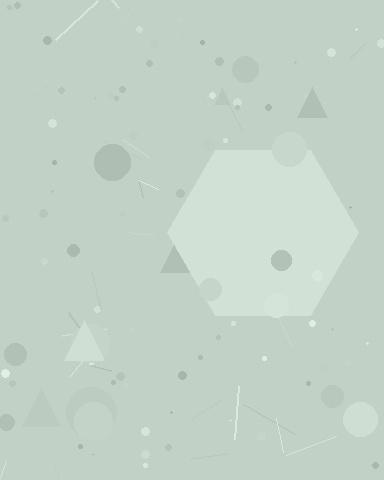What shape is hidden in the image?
A hexagon is hidden in the image.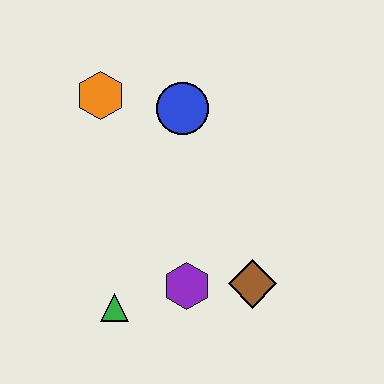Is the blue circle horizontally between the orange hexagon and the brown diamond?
Yes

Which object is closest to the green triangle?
The purple hexagon is closest to the green triangle.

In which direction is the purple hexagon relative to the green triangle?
The purple hexagon is to the right of the green triangle.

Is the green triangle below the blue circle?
Yes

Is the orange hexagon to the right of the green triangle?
No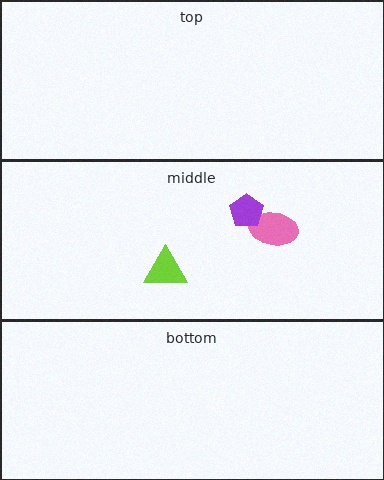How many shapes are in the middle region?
3.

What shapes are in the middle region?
The pink ellipse, the purple pentagon, the lime triangle.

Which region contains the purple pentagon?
The middle region.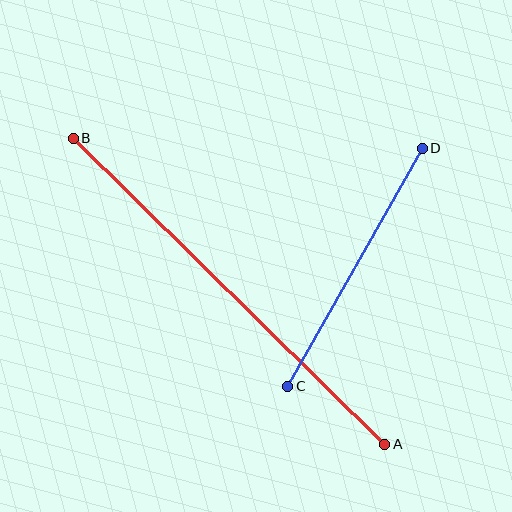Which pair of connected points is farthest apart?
Points A and B are farthest apart.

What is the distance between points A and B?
The distance is approximately 436 pixels.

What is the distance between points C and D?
The distance is approximately 274 pixels.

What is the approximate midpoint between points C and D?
The midpoint is at approximately (355, 267) pixels.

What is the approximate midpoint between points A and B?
The midpoint is at approximately (229, 291) pixels.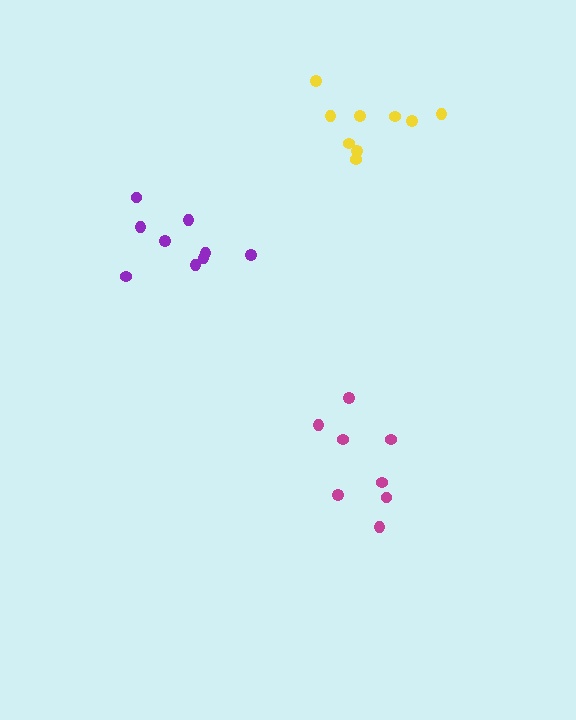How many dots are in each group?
Group 1: 9 dots, Group 2: 9 dots, Group 3: 8 dots (26 total).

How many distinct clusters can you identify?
There are 3 distinct clusters.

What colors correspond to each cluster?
The clusters are colored: yellow, purple, magenta.